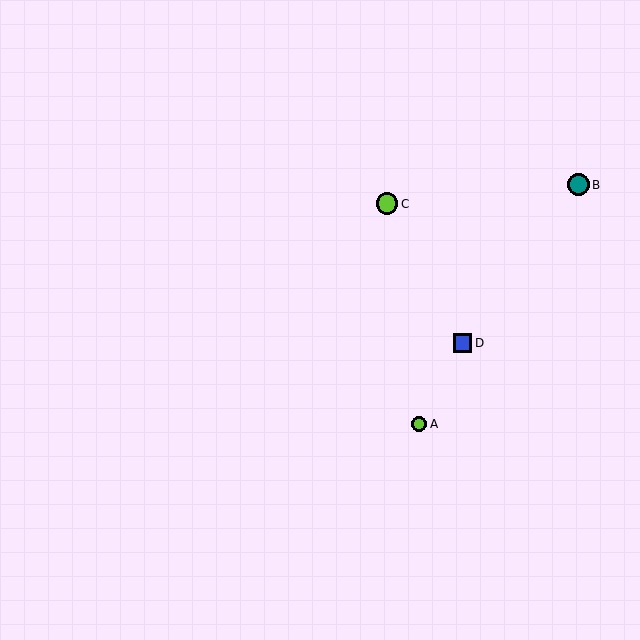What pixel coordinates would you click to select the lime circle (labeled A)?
Click at (419, 424) to select the lime circle A.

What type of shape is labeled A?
Shape A is a lime circle.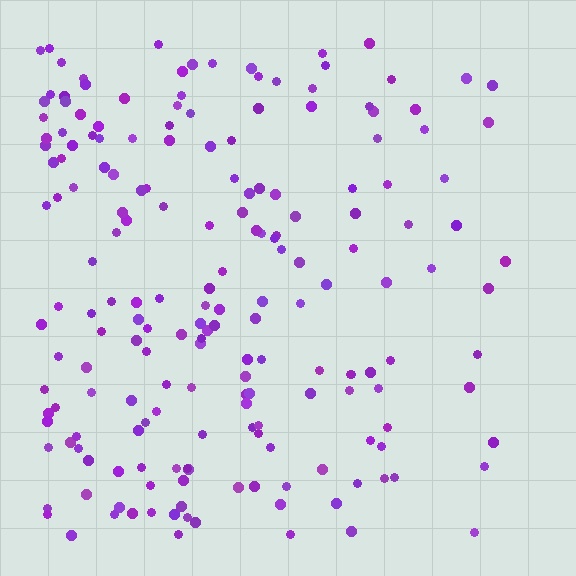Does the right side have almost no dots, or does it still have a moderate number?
Still a moderate number, just noticeably fewer than the left.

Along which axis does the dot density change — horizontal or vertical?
Horizontal.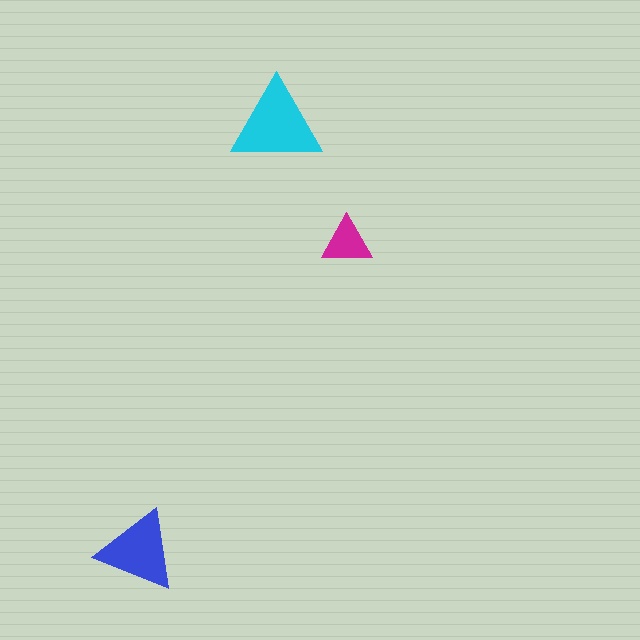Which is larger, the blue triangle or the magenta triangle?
The blue one.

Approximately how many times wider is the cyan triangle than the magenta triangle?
About 2 times wider.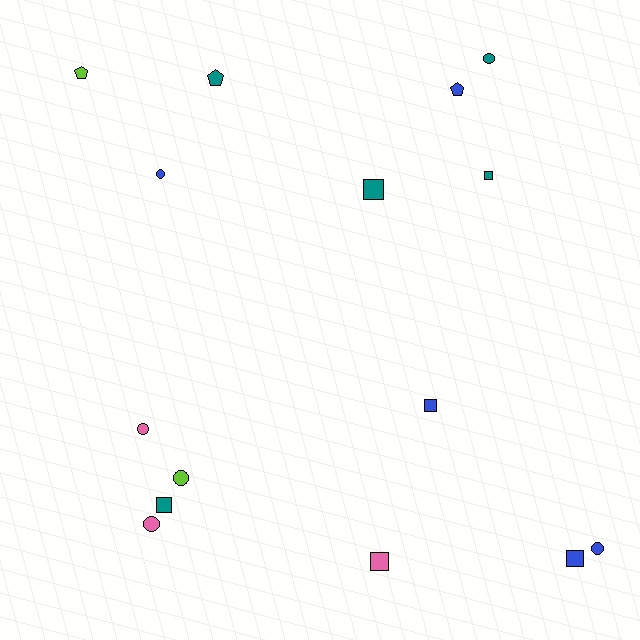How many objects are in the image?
There are 15 objects.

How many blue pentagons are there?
There is 1 blue pentagon.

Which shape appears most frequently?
Circle, with 6 objects.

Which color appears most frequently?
Blue, with 5 objects.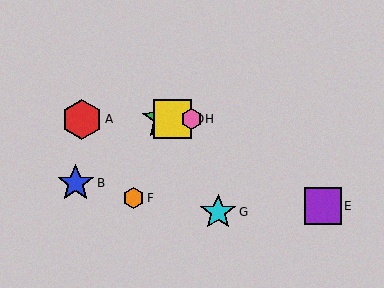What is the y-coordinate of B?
Object B is at y≈183.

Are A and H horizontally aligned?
Yes, both are at y≈119.